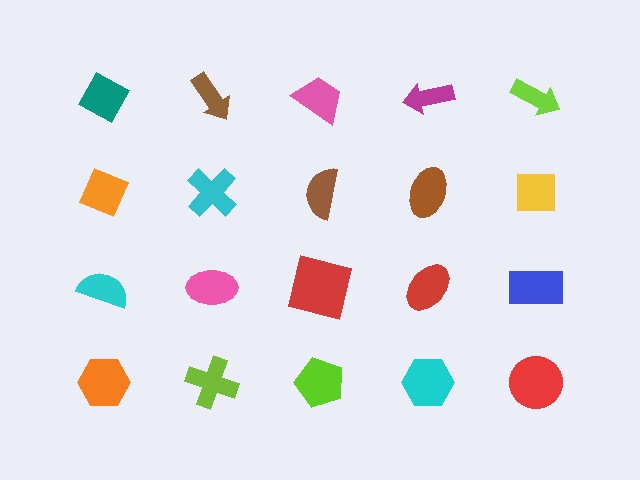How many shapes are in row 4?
5 shapes.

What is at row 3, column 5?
A blue rectangle.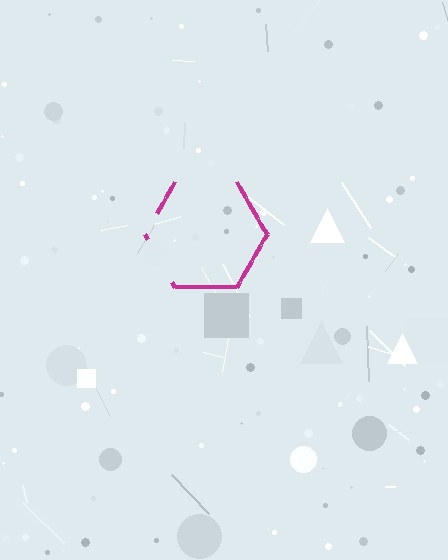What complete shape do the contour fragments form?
The contour fragments form a hexagon.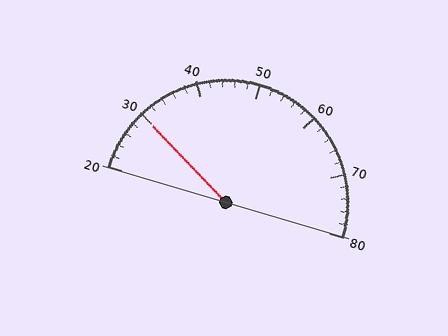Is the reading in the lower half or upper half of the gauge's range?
The reading is in the lower half of the range (20 to 80).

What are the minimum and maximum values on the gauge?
The gauge ranges from 20 to 80.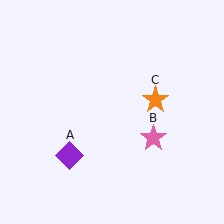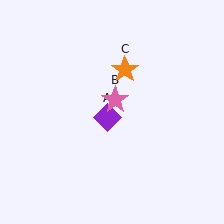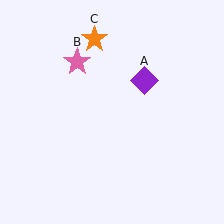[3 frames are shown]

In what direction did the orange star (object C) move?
The orange star (object C) moved up and to the left.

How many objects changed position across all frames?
3 objects changed position: purple diamond (object A), pink star (object B), orange star (object C).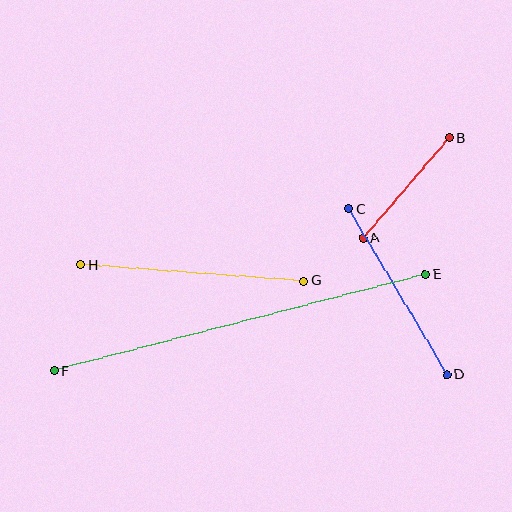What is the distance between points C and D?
The distance is approximately 193 pixels.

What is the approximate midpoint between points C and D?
The midpoint is at approximately (398, 292) pixels.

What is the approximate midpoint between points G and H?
The midpoint is at approximately (192, 273) pixels.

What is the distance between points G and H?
The distance is approximately 223 pixels.